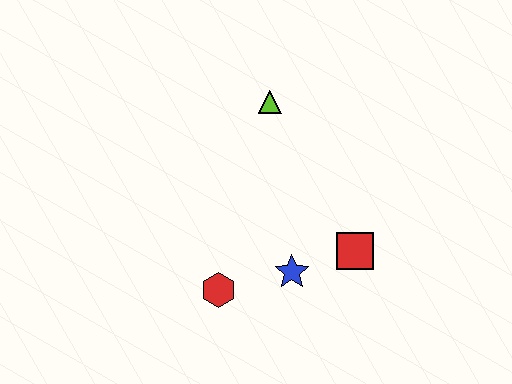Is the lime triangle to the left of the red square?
Yes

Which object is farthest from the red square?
The lime triangle is farthest from the red square.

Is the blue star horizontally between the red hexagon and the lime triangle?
No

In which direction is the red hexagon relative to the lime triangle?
The red hexagon is below the lime triangle.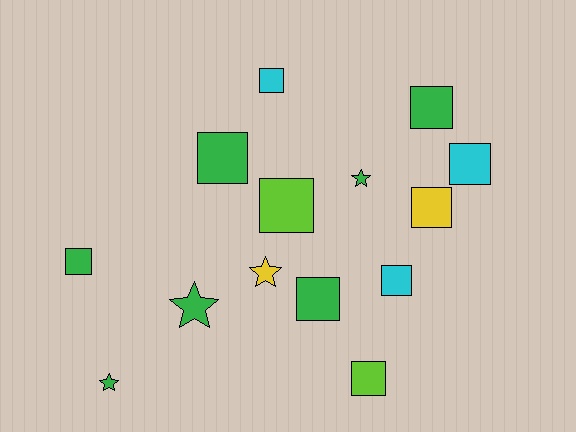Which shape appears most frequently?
Square, with 10 objects.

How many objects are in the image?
There are 14 objects.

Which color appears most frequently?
Green, with 7 objects.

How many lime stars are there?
There are no lime stars.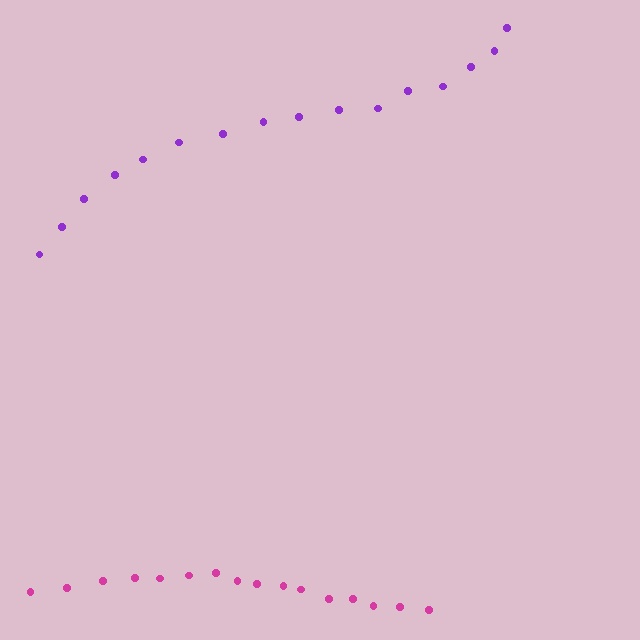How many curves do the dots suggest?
There are 2 distinct paths.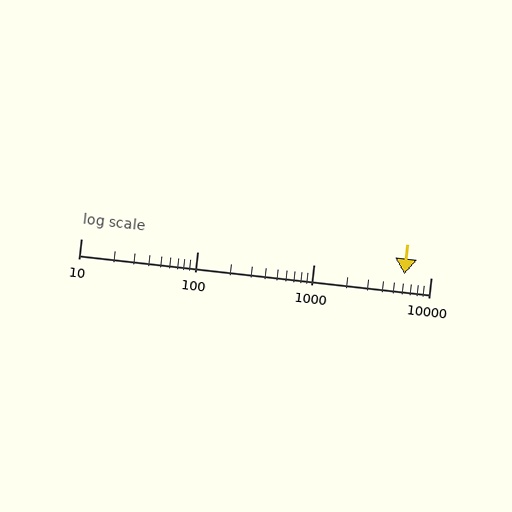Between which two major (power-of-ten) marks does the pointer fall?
The pointer is between 1000 and 10000.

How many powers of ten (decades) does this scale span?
The scale spans 3 decades, from 10 to 10000.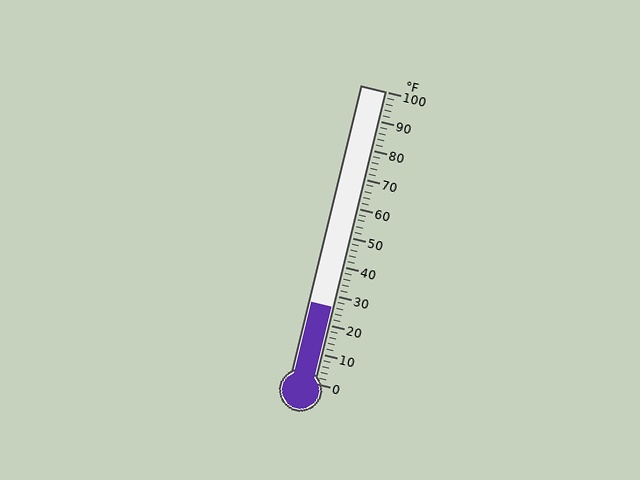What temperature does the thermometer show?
The thermometer shows approximately 26°F.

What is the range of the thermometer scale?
The thermometer scale ranges from 0°F to 100°F.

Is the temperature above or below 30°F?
The temperature is below 30°F.